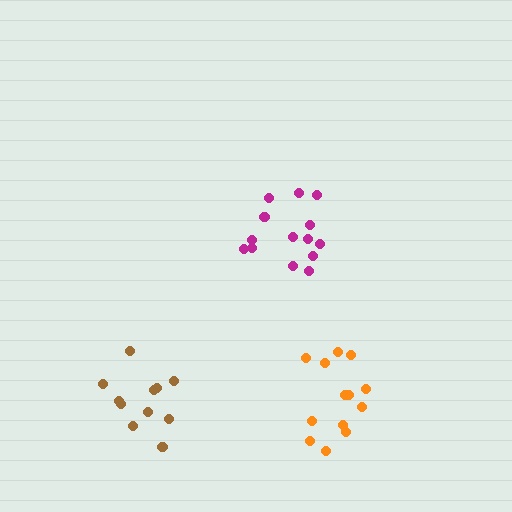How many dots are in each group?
Group 1: 13 dots, Group 2: 11 dots, Group 3: 14 dots (38 total).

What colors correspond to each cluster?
The clusters are colored: orange, brown, magenta.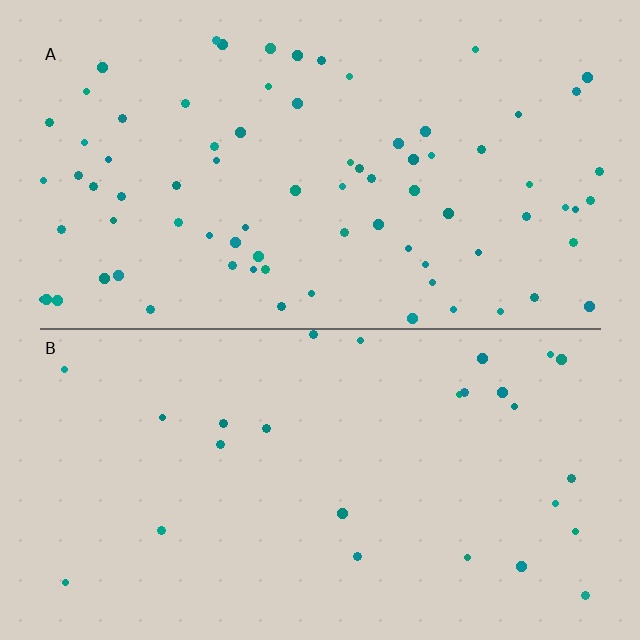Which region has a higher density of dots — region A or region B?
A (the top).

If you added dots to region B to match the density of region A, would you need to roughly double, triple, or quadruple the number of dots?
Approximately triple.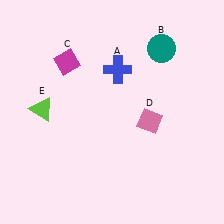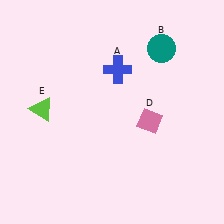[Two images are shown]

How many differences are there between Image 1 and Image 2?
There is 1 difference between the two images.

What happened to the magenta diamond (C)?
The magenta diamond (C) was removed in Image 2. It was in the top-left area of Image 1.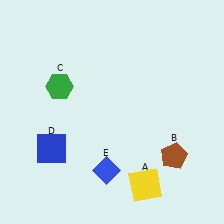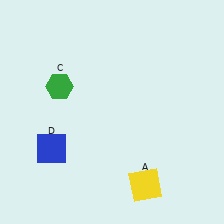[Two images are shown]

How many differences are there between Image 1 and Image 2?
There are 2 differences between the two images.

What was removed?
The brown pentagon (B), the blue diamond (E) were removed in Image 2.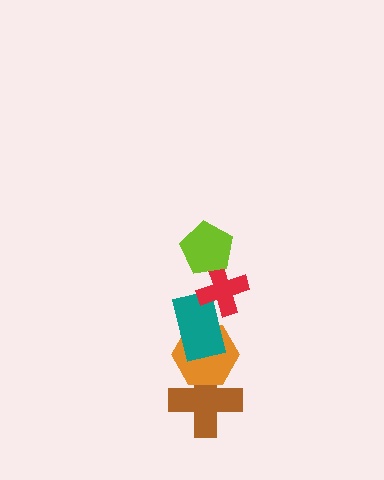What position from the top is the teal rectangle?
The teal rectangle is 3rd from the top.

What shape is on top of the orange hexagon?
The teal rectangle is on top of the orange hexagon.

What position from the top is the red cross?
The red cross is 2nd from the top.